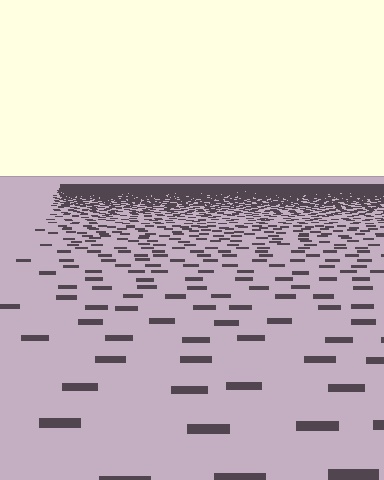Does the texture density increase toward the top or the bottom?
Density increases toward the top.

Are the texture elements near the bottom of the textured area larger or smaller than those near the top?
Larger. Near the bottom, elements are closer to the viewer and appear at a bigger on-screen size.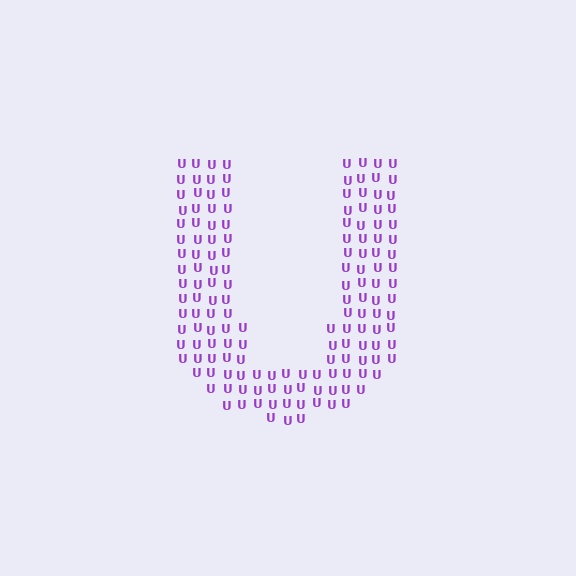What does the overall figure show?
The overall figure shows the letter U.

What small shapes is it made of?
It is made of small letter U's.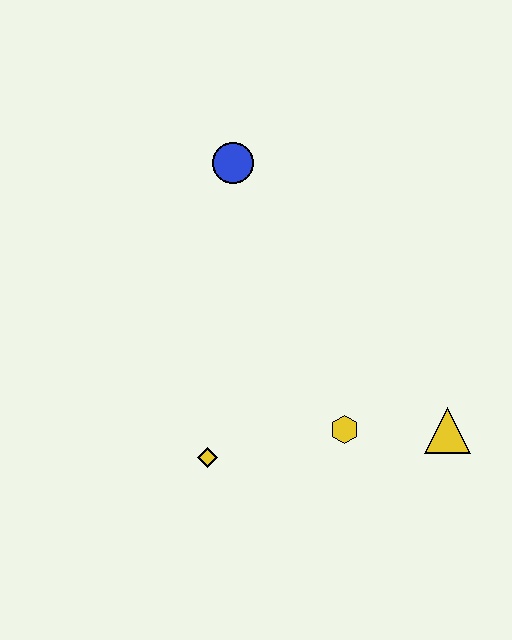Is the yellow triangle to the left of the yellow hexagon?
No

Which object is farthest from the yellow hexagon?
The blue circle is farthest from the yellow hexagon.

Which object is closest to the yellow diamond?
The yellow hexagon is closest to the yellow diamond.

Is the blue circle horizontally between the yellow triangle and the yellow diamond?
Yes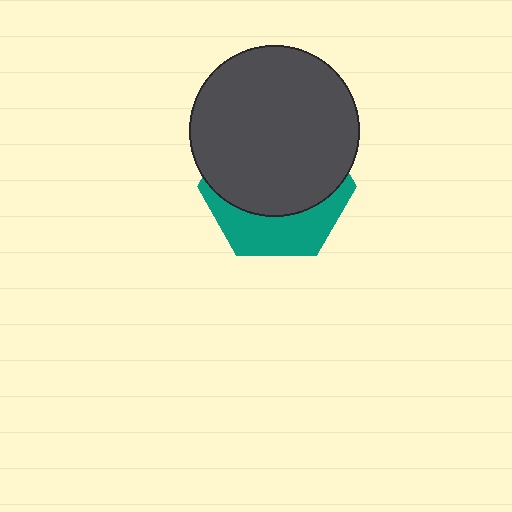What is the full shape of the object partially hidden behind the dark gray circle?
The partially hidden object is a teal hexagon.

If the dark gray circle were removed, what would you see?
You would see the complete teal hexagon.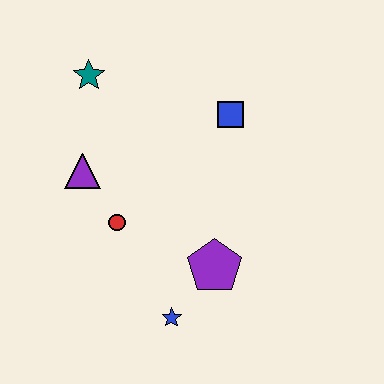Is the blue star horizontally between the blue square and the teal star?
Yes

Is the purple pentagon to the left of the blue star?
No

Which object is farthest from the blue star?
The teal star is farthest from the blue star.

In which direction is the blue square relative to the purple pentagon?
The blue square is above the purple pentagon.